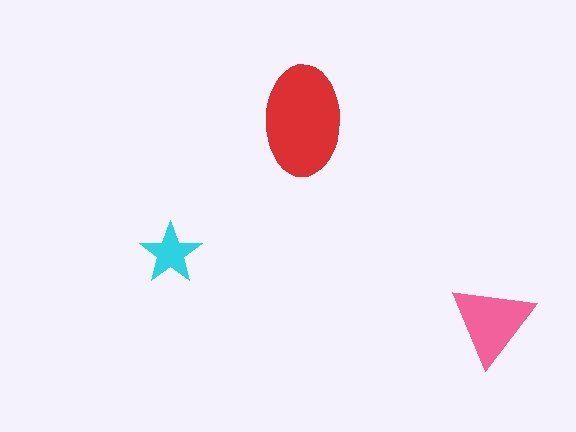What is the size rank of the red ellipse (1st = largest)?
1st.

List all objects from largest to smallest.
The red ellipse, the pink triangle, the cyan star.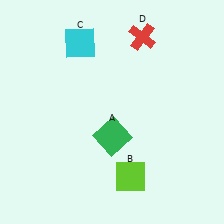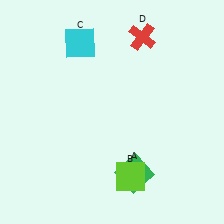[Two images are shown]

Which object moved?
The green square (A) moved down.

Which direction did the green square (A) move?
The green square (A) moved down.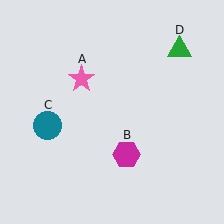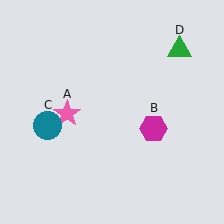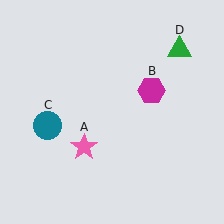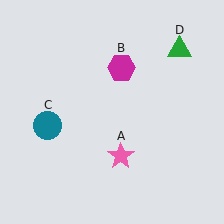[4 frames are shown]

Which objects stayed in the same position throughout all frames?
Teal circle (object C) and green triangle (object D) remained stationary.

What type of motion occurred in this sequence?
The pink star (object A), magenta hexagon (object B) rotated counterclockwise around the center of the scene.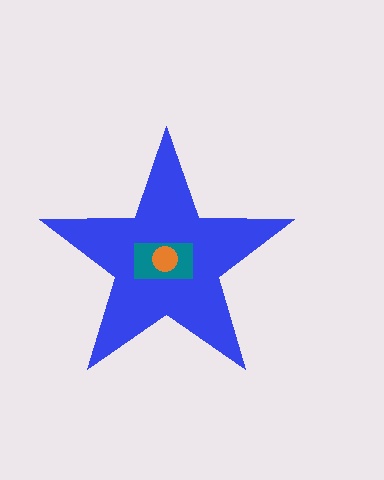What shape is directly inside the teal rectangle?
The orange circle.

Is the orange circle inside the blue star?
Yes.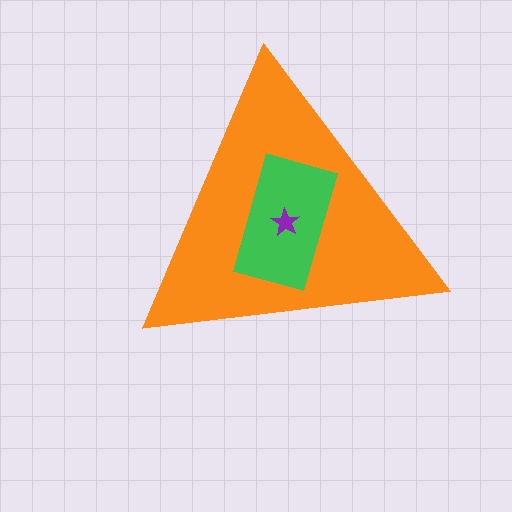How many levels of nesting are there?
3.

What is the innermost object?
The purple star.